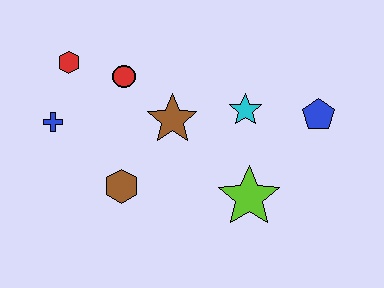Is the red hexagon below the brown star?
No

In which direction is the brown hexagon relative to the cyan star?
The brown hexagon is to the left of the cyan star.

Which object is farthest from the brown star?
The blue pentagon is farthest from the brown star.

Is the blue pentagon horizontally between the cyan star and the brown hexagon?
No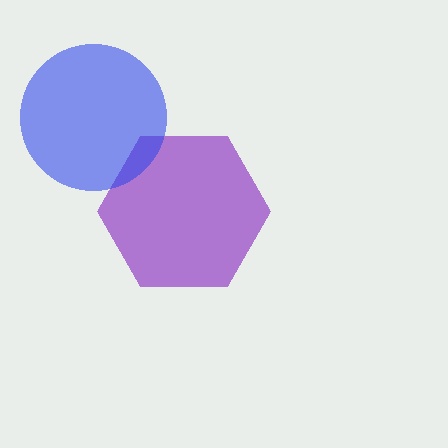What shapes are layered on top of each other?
The layered shapes are: a purple hexagon, a blue circle.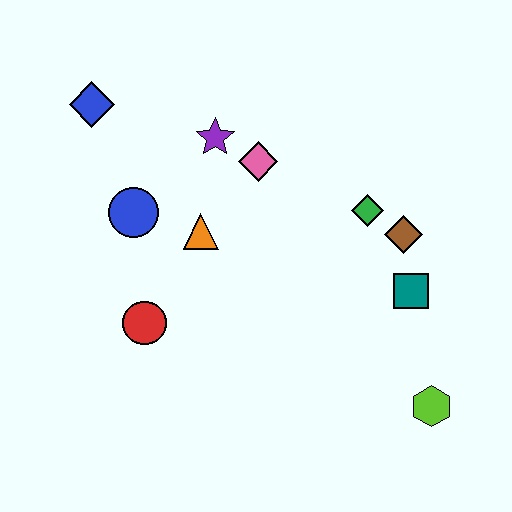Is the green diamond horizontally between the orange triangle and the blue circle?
No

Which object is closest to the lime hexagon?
The teal square is closest to the lime hexagon.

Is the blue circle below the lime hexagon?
No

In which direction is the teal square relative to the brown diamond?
The teal square is below the brown diamond.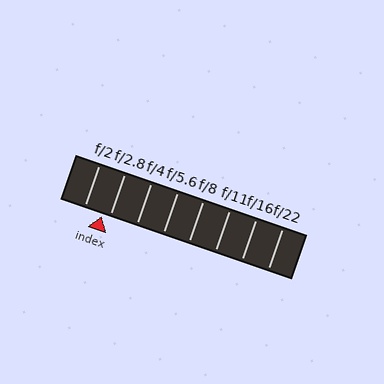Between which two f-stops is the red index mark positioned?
The index mark is between f/2 and f/2.8.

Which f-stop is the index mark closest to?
The index mark is closest to f/2.8.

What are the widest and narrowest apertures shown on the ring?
The widest aperture shown is f/2 and the narrowest is f/22.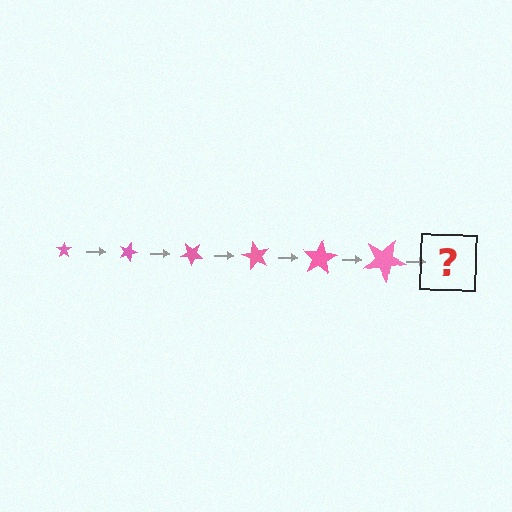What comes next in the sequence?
The next element should be a star, larger than the previous one and rotated 120 degrees from the start.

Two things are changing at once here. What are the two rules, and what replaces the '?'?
The two rules are that the star grows larger each step and it rotates 20 degrees each step. The '?' should be a star, larger than the previous one and rotated 120 degrees from the start.